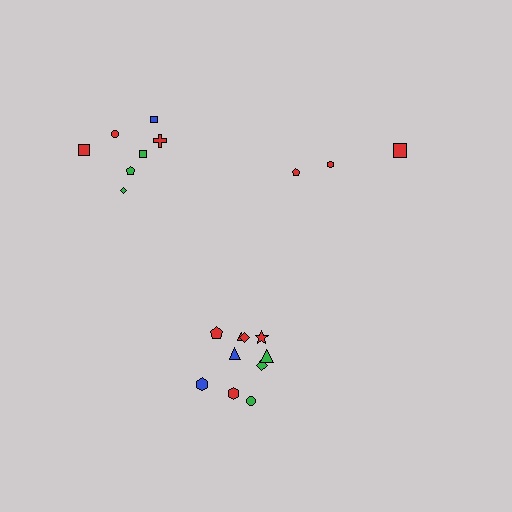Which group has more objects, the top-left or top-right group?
The top-left group.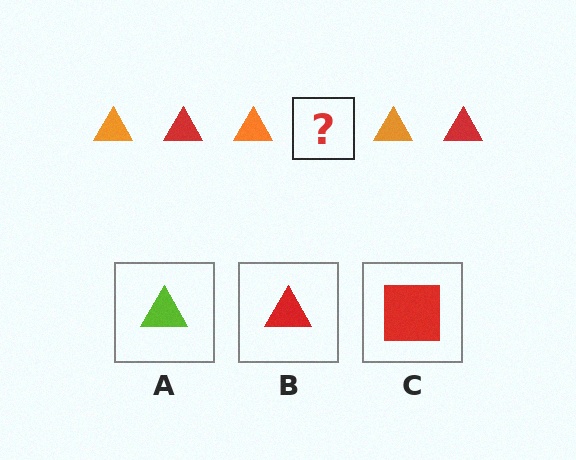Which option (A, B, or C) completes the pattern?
B.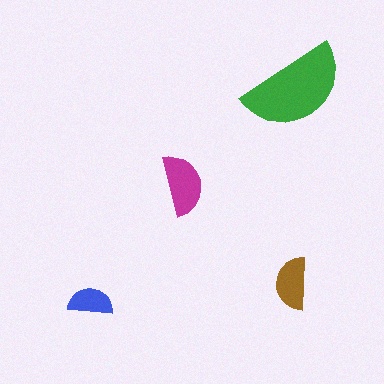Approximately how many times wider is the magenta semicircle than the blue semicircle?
About 1.5 times wider.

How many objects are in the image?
There are 4 objects in the image.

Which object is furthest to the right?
The green semicircle is rightmost.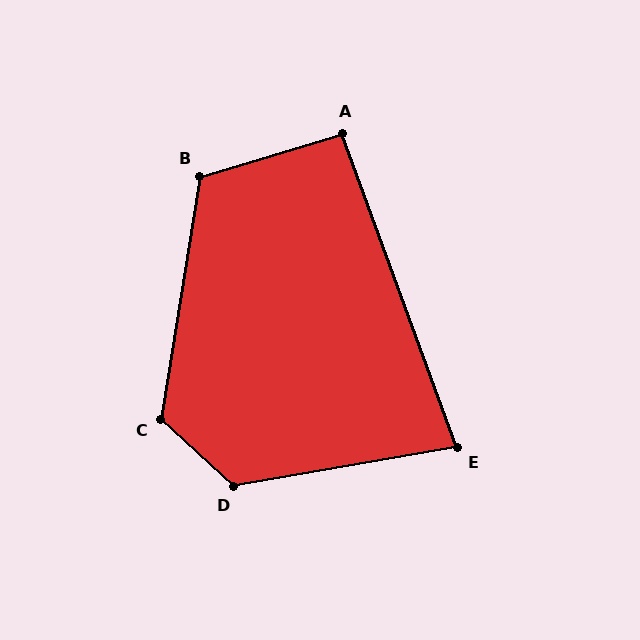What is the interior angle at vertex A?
Approximately 94 degrees (approximately right).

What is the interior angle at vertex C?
Approximately 124 degrees (obtuse).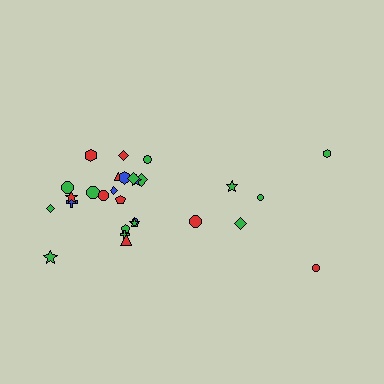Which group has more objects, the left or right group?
The left group.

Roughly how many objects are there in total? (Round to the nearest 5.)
Roughly 30 objects in total.